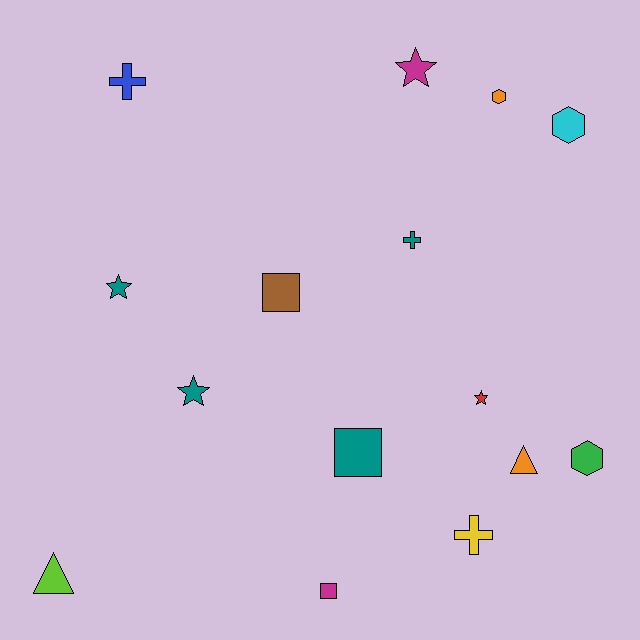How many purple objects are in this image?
There are no purple objects.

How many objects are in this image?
There are 15 objects.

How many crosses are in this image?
There are 3 crosses.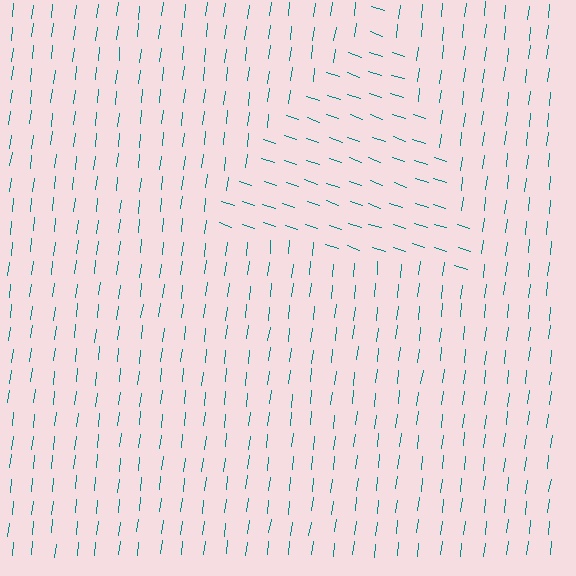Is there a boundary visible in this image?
Yes, there is a texture boundary formed by a change in line orientation.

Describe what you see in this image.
The image is filled with small teal line segments. A triangle region in the image has lines oriented differently from the surrounding lines, creating a visible texture boundary.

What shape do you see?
I see a triangle.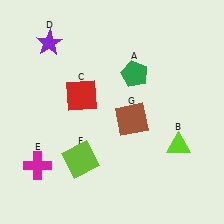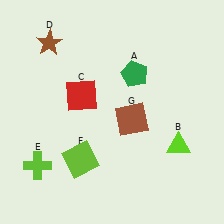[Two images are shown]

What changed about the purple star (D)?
In Image 1, D is purple. In Image 2, it changed to brown.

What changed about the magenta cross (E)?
In Image 1, E is magenta. In Image 2, it changed to lime.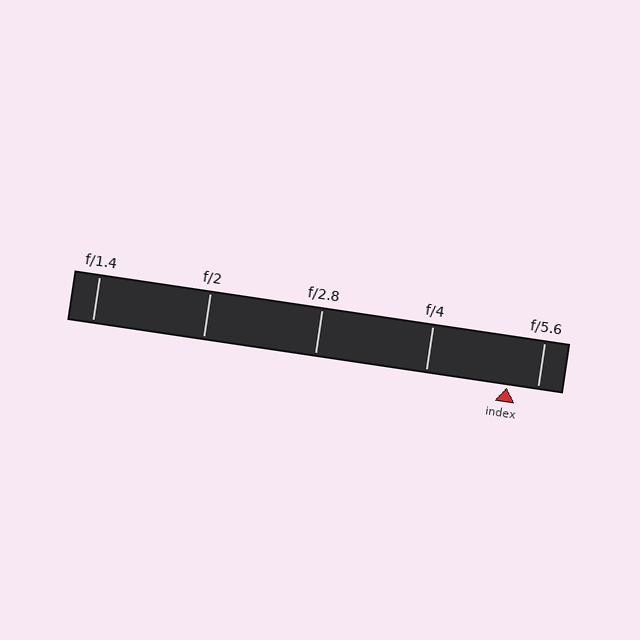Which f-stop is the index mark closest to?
The index mark is closest to f/5.6.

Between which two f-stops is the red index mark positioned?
The index mark is between f/4 and f/5.6.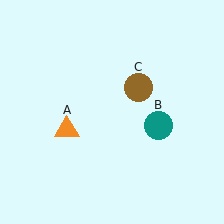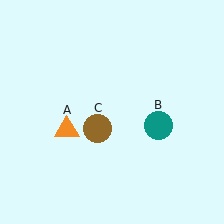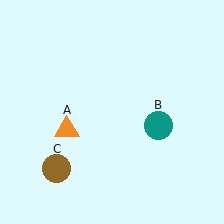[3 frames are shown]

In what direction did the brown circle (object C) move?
The brown circle (object C) moved down and to the left.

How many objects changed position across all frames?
1 object changed position: brown circle (object C).